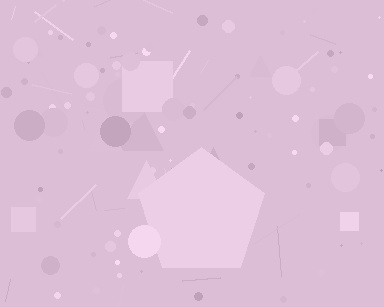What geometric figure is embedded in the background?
A pentagon is embedded in the background.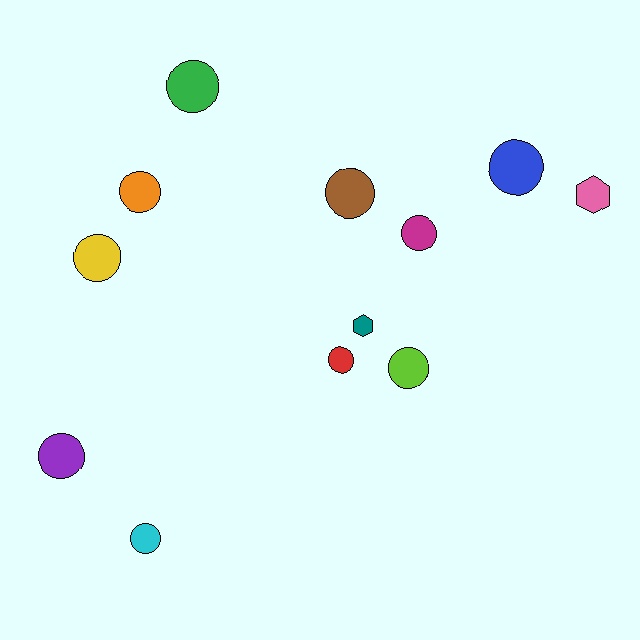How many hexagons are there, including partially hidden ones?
There are 2 hexagons.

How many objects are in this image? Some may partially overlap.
There are 12 objects.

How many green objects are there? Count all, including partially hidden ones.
There is 1 green object.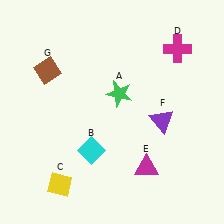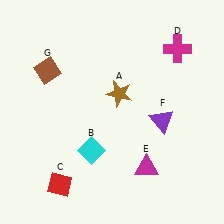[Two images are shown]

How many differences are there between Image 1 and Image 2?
There are 2 differences between the two images.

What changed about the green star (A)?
In Image 1, A is green. In Image 2, it changed to brown.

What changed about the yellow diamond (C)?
In Image 1, C is yellow. In Image 2, it changed to red.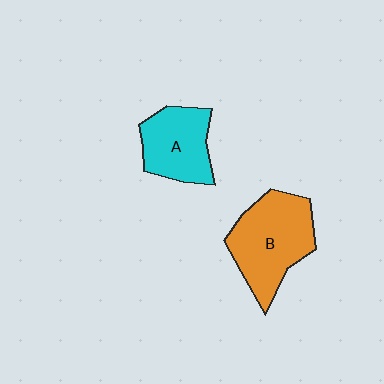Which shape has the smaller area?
Shape A (cyan).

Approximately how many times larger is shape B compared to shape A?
Approximately 1.4 times.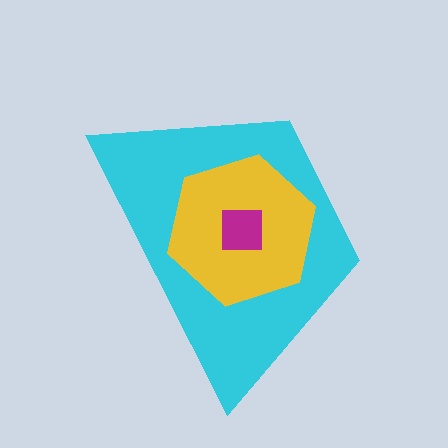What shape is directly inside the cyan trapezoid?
The yellow hexagon.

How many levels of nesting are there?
3.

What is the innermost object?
The magenta square.